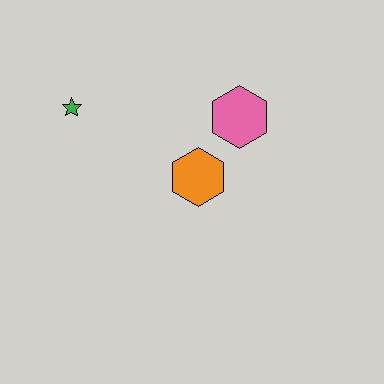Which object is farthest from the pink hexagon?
The green star is farthest from the pink hexagon.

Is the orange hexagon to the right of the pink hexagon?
No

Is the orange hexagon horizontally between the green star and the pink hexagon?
Yes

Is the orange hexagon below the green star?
Yes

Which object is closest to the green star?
The orange hexagon is closest to the green star.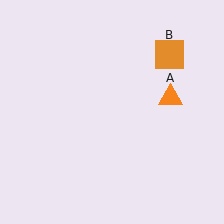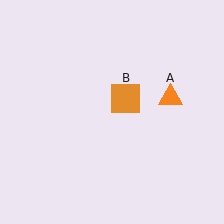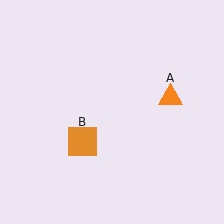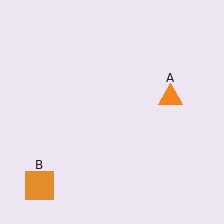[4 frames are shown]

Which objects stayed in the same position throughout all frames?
Orange triangle (object A) remained stationary.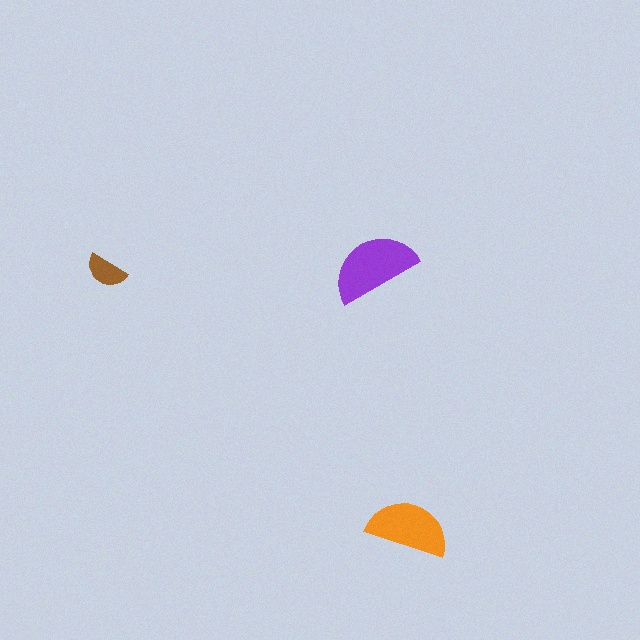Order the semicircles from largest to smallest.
the purple one, the orange one, the brown one.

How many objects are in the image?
There are 3 objects in the image.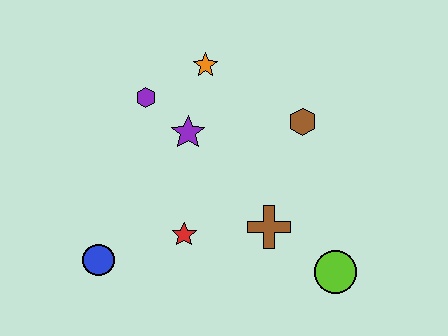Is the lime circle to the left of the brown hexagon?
No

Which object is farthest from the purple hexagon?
The lime circle is farthest from the purple hexagon.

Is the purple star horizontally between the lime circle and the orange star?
No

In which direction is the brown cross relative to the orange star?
The brown cross is below the orange star.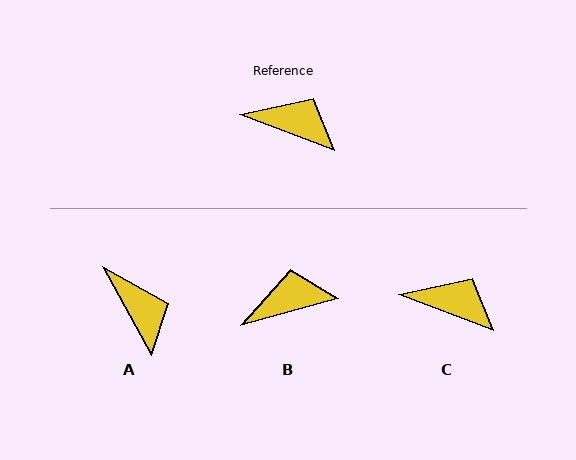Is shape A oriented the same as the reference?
No, it is off by about 41 degrees.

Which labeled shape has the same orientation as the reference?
C.